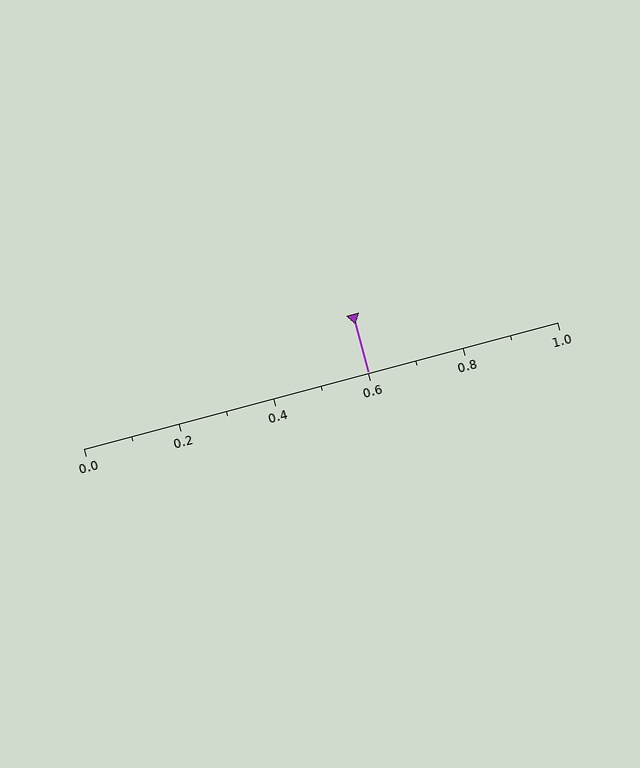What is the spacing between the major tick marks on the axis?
The major ticks are spaced 0.2 apart.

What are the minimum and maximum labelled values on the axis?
The axis runs from 0.0 to 1.0.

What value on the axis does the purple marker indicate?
The marker indicates approximately 0.6.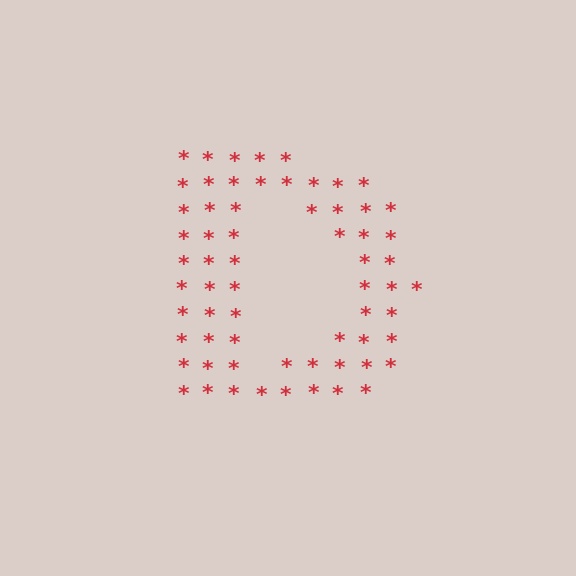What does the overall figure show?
The overall figure shows the letter D.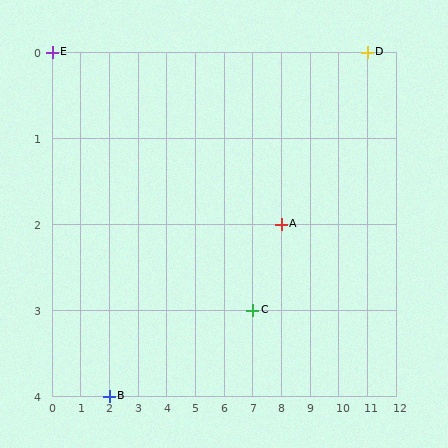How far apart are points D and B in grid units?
Points D and B are 9 columns and 4 rows apart (about 9.8 grid units diagonally).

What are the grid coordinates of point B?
Point B is at grid coordinates (2, 4).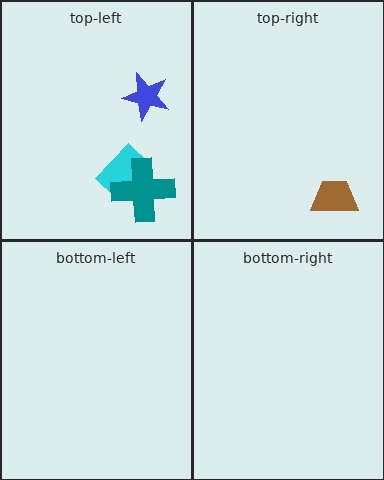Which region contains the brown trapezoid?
The top-right region.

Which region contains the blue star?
The top-left region.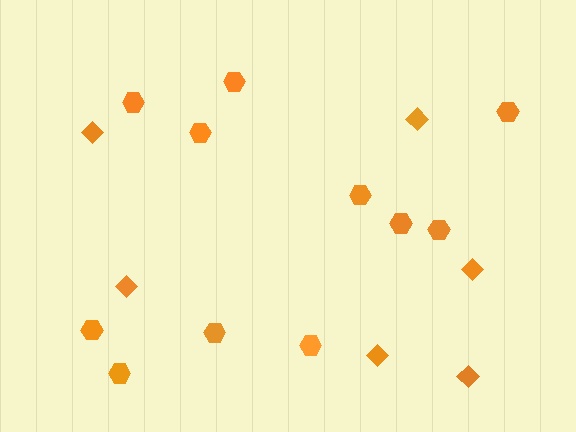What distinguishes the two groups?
There are 2 groups: one group of hexagons (11) and one group of diamonds (6).